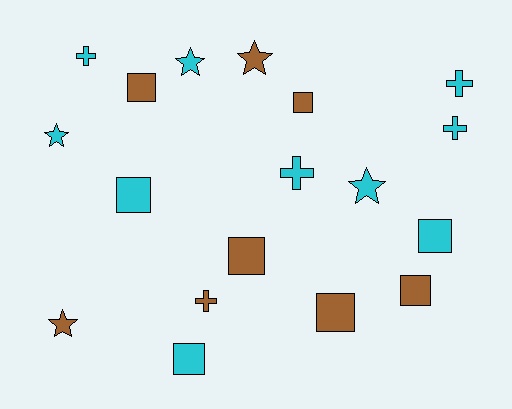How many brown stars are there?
There are 2 brown stars.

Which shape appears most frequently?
Square, with 8 objects.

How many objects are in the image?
There are 18 objects.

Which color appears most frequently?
Cyan, with 10 objects.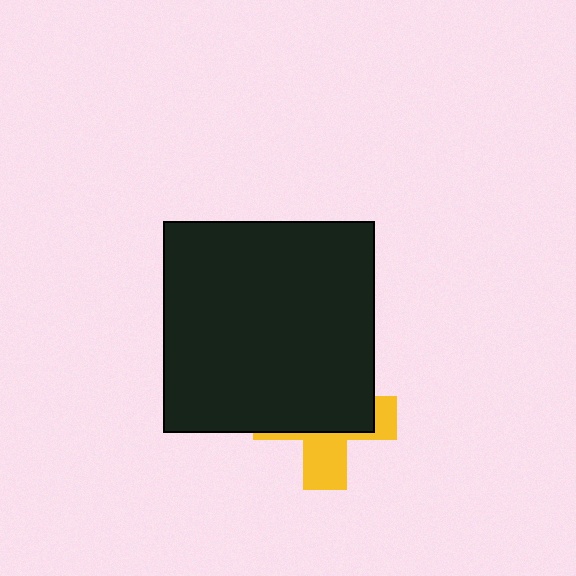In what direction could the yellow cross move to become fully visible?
The yellow cross could move down. That would shift it out from behind the black square entirely.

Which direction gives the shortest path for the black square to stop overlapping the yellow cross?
Moving up gives the shortest separation.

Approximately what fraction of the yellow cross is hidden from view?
Roughly 64% of the yellow cross is hidden behind the black square.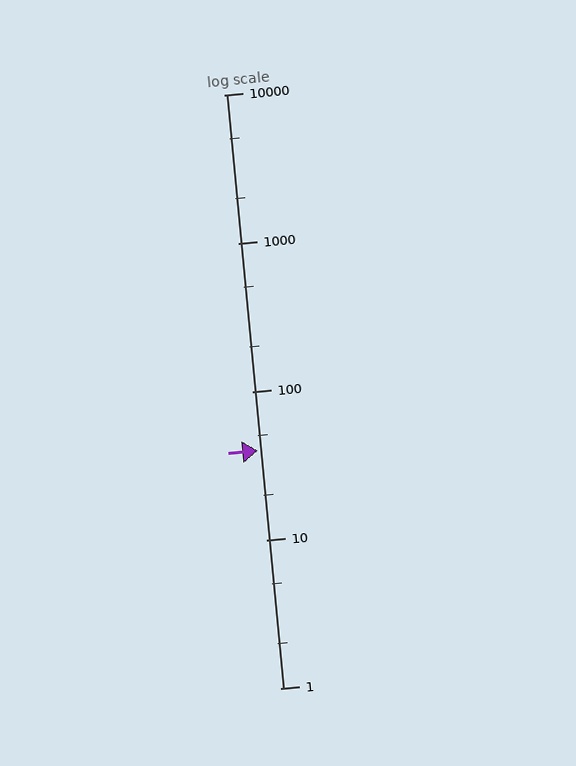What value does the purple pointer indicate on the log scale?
The pointer indicates approximately 40.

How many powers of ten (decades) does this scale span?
The scale spans 4 decades, from 1 to 10000.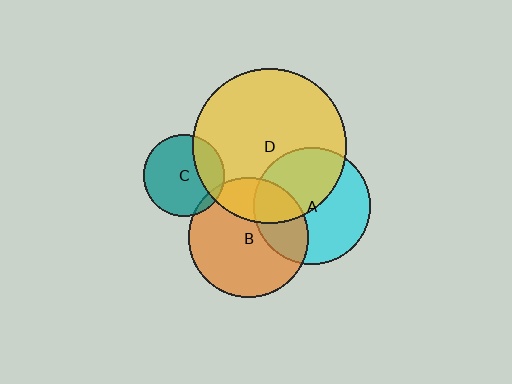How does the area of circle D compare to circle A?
Approximately 1.8 times.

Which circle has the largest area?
Circle D (yellow).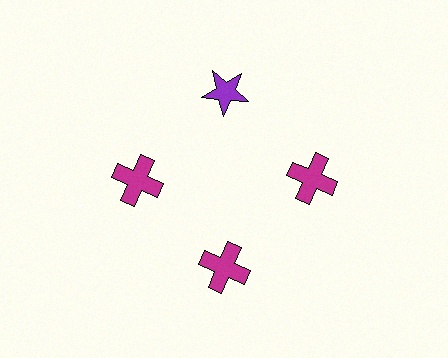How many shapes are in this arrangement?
There are 4 shapes arranged in a ring pattern.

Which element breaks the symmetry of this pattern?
The purple star at roughly the 12 o'clock position breaks the symmetry. All other shapes are magenta crosses.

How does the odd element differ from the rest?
It differs in both color (purple instead of magenta) and shape (star instead of cross).